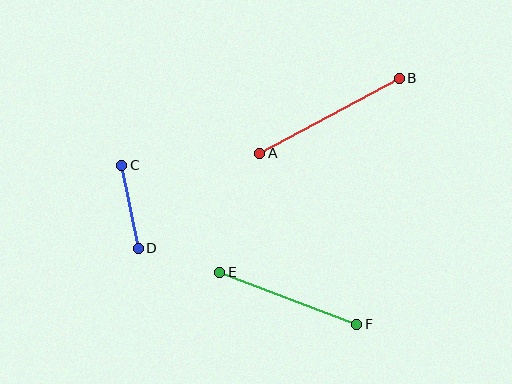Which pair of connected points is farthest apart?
Points A and B are farthest apart.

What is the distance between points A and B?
The distance is approximately 158 pixels.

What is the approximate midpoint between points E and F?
The midpoint is at approximately (288, 298) pixels.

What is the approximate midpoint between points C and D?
The midpoint is at approximately (130, 207) pixels.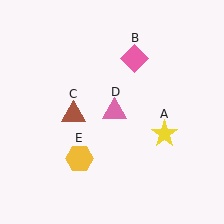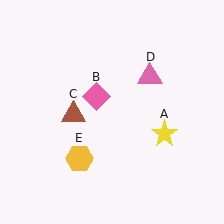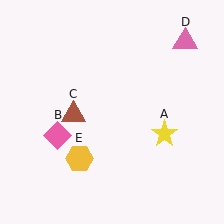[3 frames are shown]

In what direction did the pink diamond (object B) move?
The pink diamond (object B) moved down and to the left.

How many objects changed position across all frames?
2 objects changed position: pink diamond (object B), pink triangle (object D).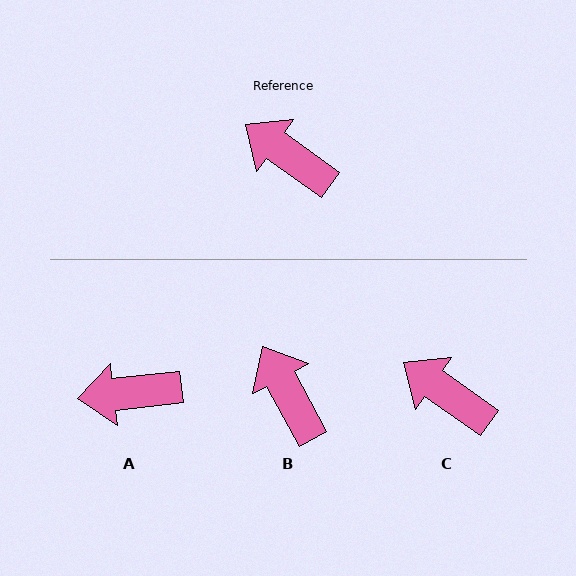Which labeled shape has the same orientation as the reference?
C.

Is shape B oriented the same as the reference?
No, it is off by about 26 degrees.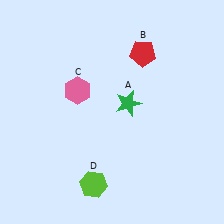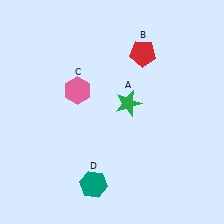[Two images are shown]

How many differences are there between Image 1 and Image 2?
There is 1 difference between the two images.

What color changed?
The hexagon (D) changed from lime in Image 1 to teal in Image 2.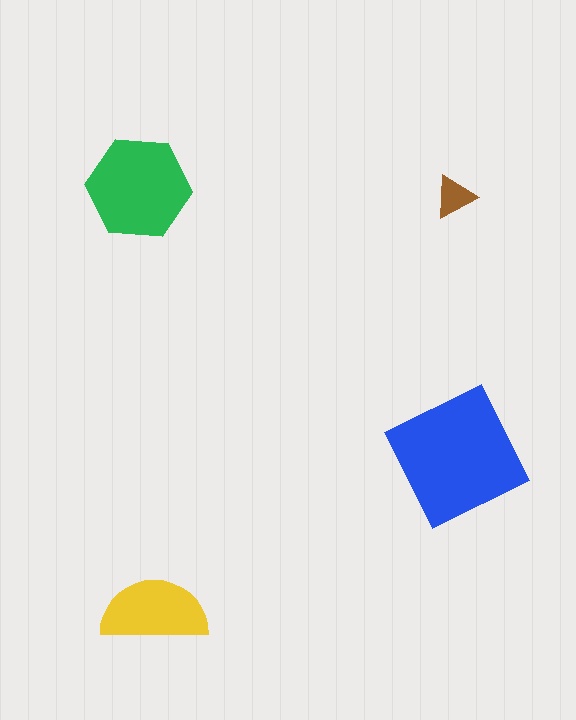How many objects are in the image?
There are 4 objects in the image.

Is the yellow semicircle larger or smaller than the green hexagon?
Smaller.